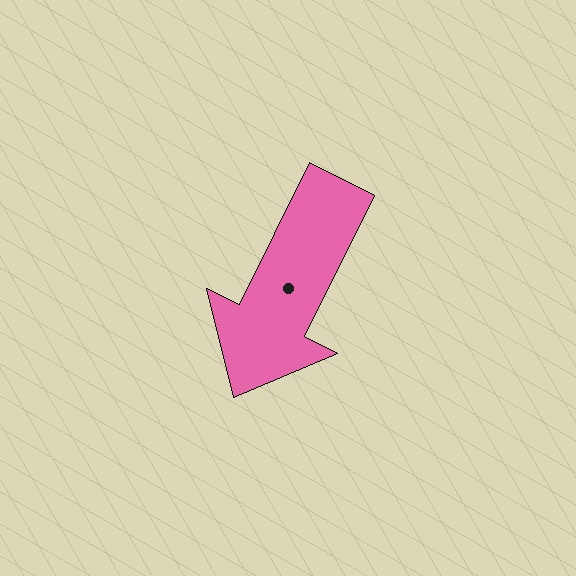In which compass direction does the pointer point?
Southwest.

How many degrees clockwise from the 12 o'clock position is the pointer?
Approximately 206 degrees.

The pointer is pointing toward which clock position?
Roughly 7 o'clock.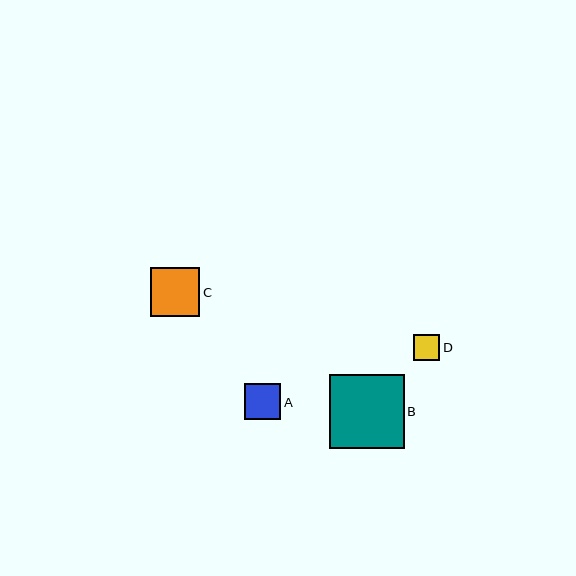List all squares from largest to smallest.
From largest to smallest: B, C, A, D.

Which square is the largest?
Square B is the largest with a size of approximately 75 pixels.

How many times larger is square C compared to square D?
Square C is approximately 1.9 times the size of square D.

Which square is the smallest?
Square D is the smallest with a size of approximately 26 pixels.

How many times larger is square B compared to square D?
Square B is approximately 2.9 times the size of square D.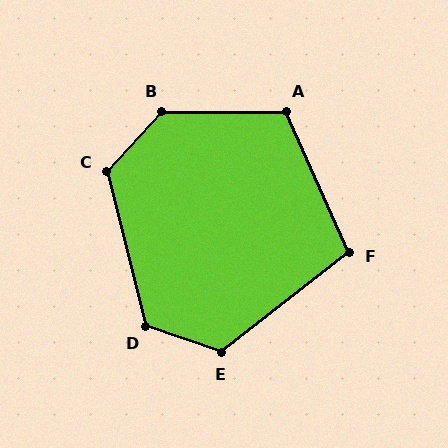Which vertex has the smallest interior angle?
F, at approximately 104 degrees.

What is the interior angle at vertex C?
Approximately 123 degrees (obtuse).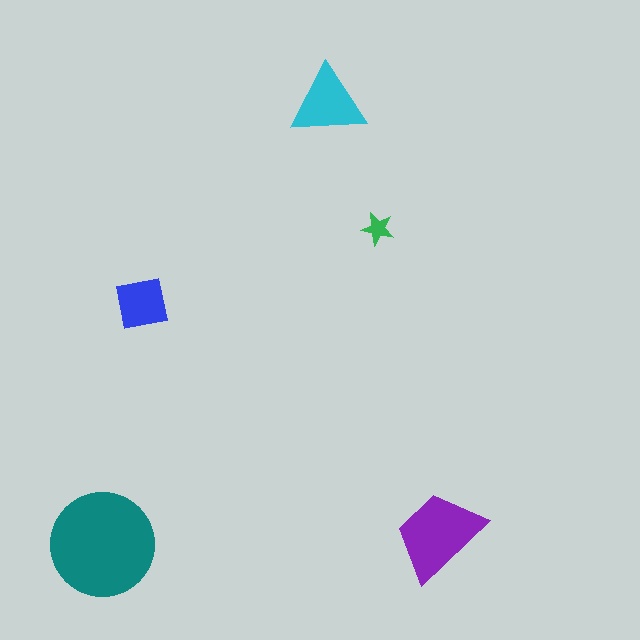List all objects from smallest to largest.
The green star, the blue square, the cyan triangle, the purple trapezoid, the teal circle.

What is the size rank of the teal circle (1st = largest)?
1st.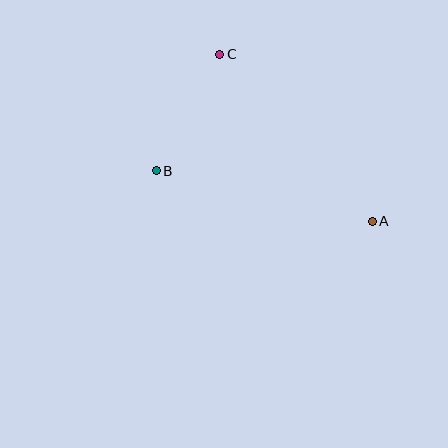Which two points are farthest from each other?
Points A and C are farthest from each other.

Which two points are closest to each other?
Points B and C are closest to each other.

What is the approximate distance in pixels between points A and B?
The distance between A and B is approximately 222 pixels.